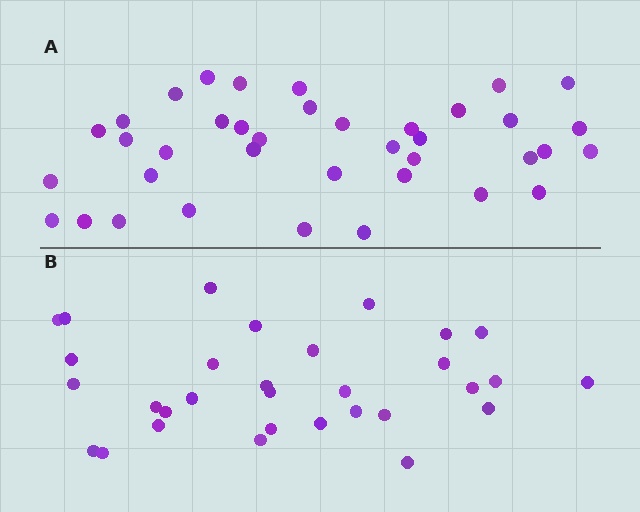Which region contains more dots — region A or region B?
Region A (the top region) has more dots.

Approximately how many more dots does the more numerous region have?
Region A has roughly 8 or so more dots than region B.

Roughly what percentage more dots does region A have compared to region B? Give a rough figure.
About 25% more.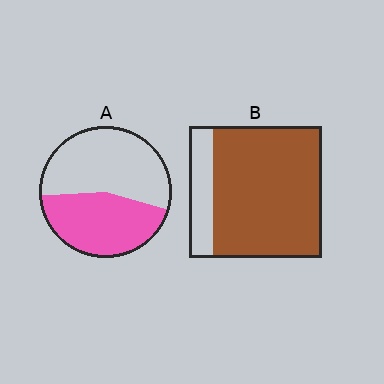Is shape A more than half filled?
No.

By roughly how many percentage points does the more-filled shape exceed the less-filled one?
By roughly 35 percentage points (B over A).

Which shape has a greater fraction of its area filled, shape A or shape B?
Shape B.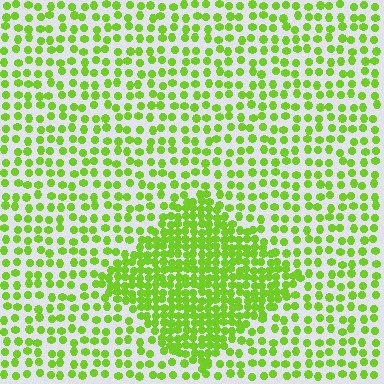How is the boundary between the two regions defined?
The boundary is defined by a change in element density (approximately 2.2x ratio). All elements are the same color, size, and shape.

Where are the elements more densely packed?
The elements are more densely packed inside the diamond boundary.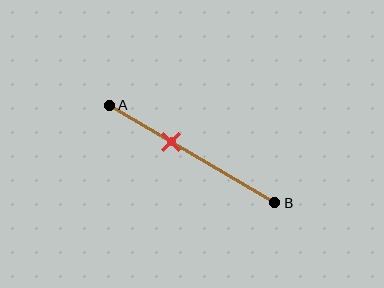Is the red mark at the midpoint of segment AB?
No, the mark is at about 35% from A, not at the 50% midpoint.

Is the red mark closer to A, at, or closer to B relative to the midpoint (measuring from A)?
The red mark is closer to point A than the midpoint of segment AB.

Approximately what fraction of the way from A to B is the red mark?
The red mark is approximately 35% of the way from A to B.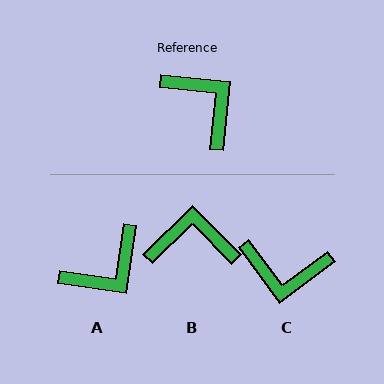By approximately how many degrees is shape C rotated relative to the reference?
Approximately 138 degrees clockwise.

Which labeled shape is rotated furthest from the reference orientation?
C, about 138 degrees away.